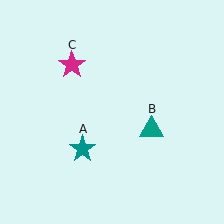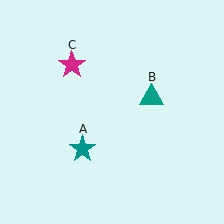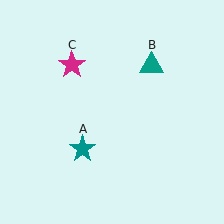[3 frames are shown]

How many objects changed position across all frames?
1 object changed position: teal triangle (object B).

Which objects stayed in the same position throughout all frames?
Teal star (object A) and magenta star (object C) remained stationary.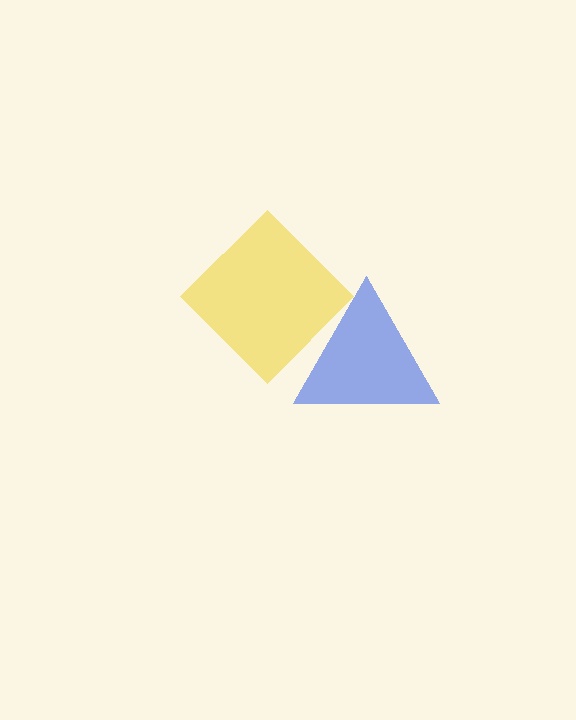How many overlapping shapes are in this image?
There are 2 overlapping shapes in the image.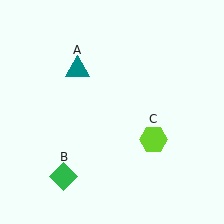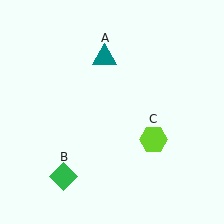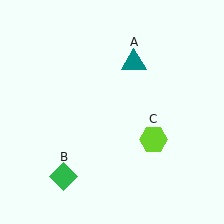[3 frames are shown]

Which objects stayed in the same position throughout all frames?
Green diamond (object B) and lime hexagon (object C) remained stationary.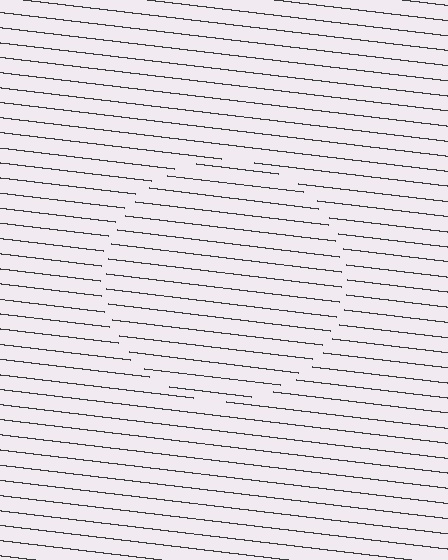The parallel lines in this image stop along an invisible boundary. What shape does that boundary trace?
An illusory circle. The interior of the shape contains the same grating, shifted by half a period — the contour is defined by the phase discontinuity where line-ends from the inner and outer gratings abut.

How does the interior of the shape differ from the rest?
The interior of the shape contains the same grating, shifted by half a period — the contour is defined by the phase discontinuity where line-ends from the inner and outer gratings abut.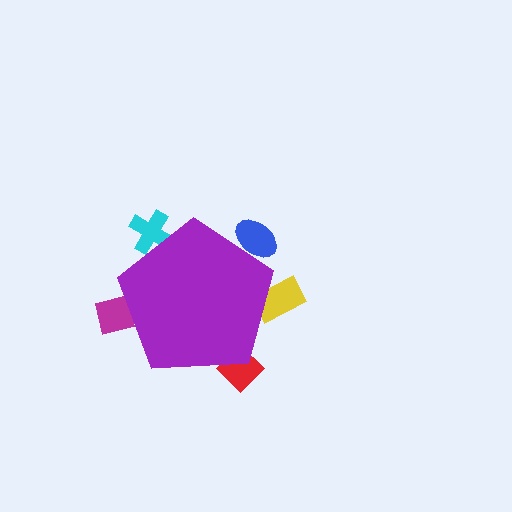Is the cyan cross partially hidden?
Yes, the cyan cross is partially hidden behind the purple pentagon.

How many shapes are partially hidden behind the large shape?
5 shapes are partially hidden.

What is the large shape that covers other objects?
A purple pentagon.